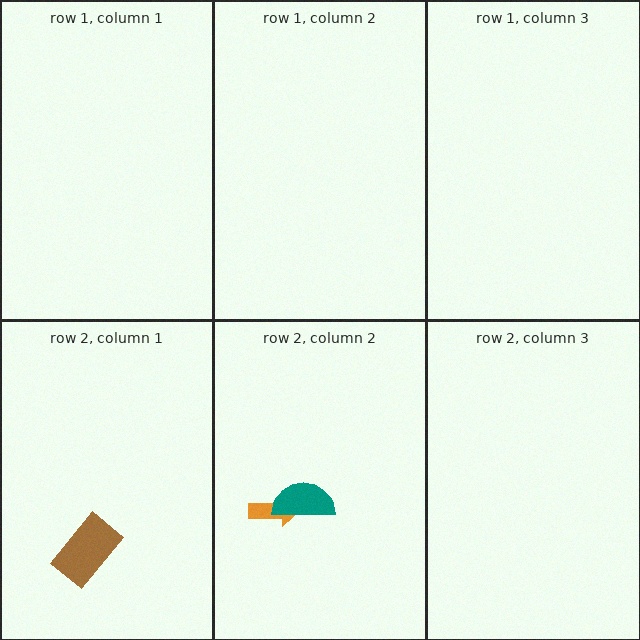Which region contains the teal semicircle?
The row 2, column 2 region.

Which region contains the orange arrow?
The row 2, column 2 region.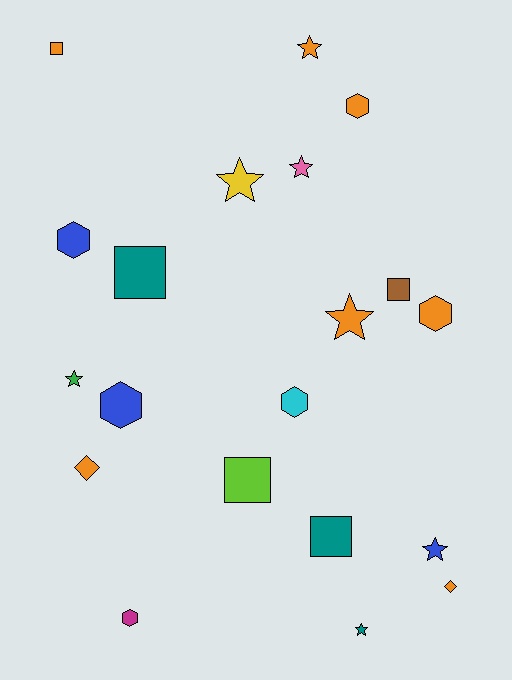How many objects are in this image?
There are 20 objects.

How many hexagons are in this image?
There are 6 hexagons.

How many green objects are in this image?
There is 1 green object.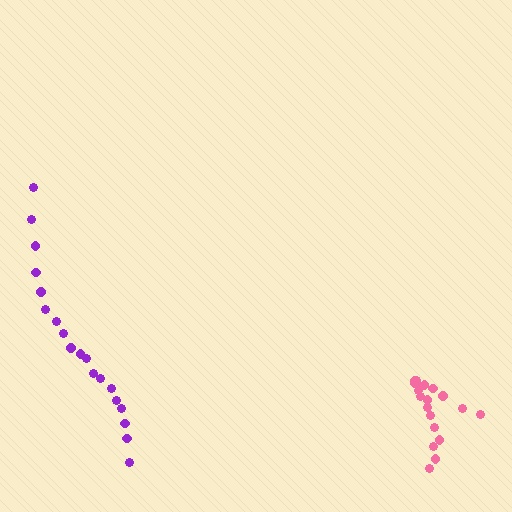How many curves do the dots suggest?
There are 2 distinct paths.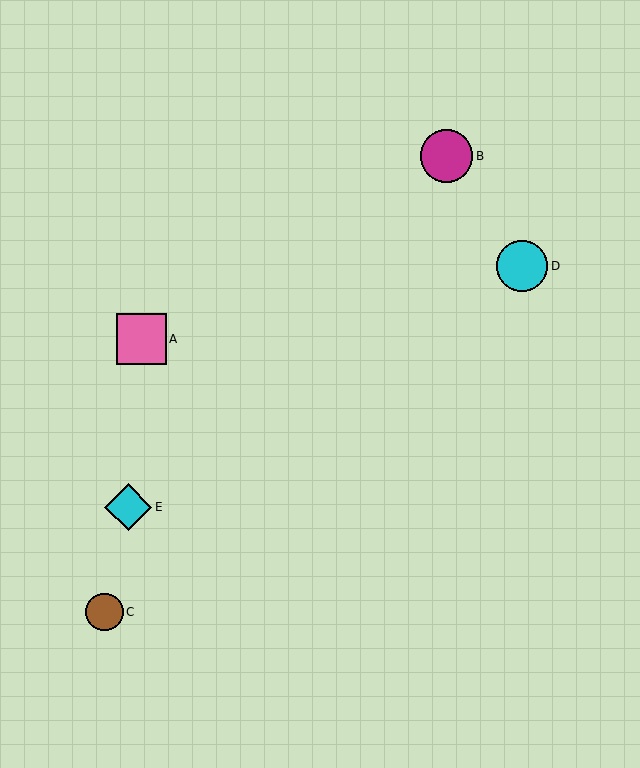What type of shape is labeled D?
Shape D is a cyan circle.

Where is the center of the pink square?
The center of the pink square is at (141, 339).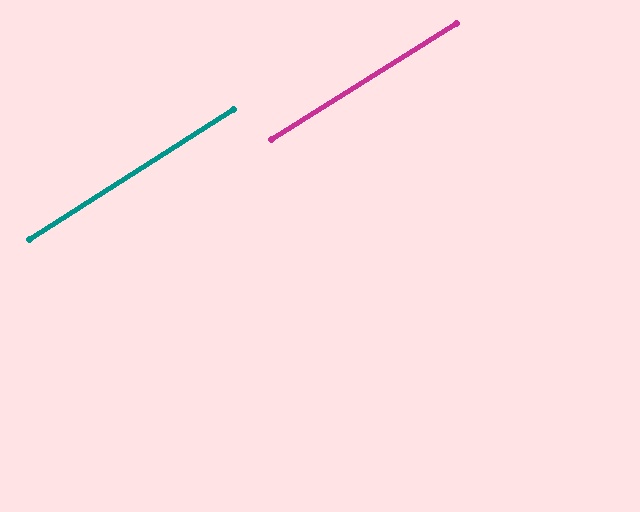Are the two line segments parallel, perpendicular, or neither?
Parallel — their directions differ by only 0.4°.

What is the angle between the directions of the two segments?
Approximately 0 degrees.